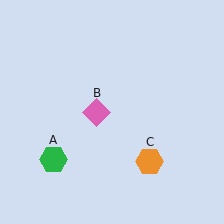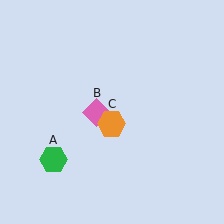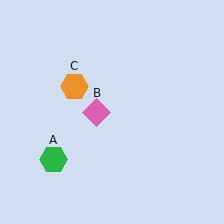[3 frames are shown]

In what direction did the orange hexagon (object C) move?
The orange hexagon (object C) moved up and to the left.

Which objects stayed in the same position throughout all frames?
Green hexagon (object A) and pink diamond (object B) remained stationary.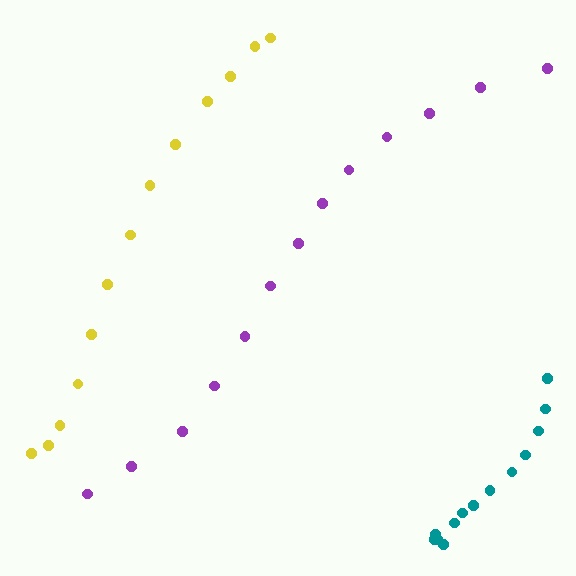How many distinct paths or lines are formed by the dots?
There are 3 distinct paths.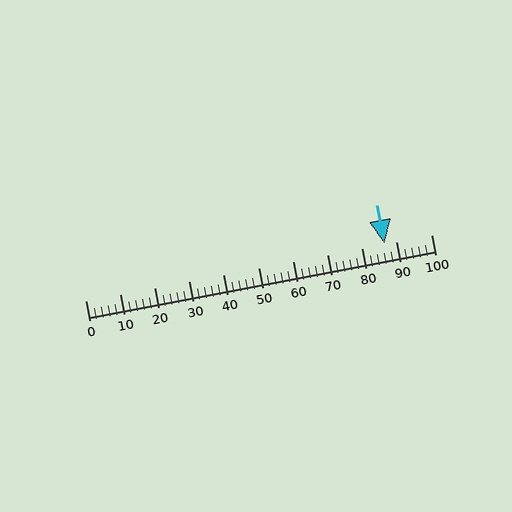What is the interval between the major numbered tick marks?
The major tick marks are spaced 10 units apart.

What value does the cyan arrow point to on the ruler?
The cyan arrow points to approximately 86.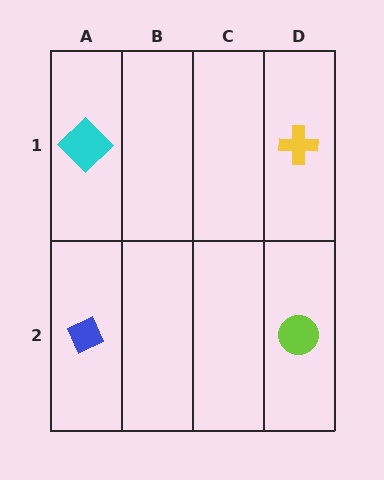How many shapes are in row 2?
2 shapes.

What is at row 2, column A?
A blue diamond.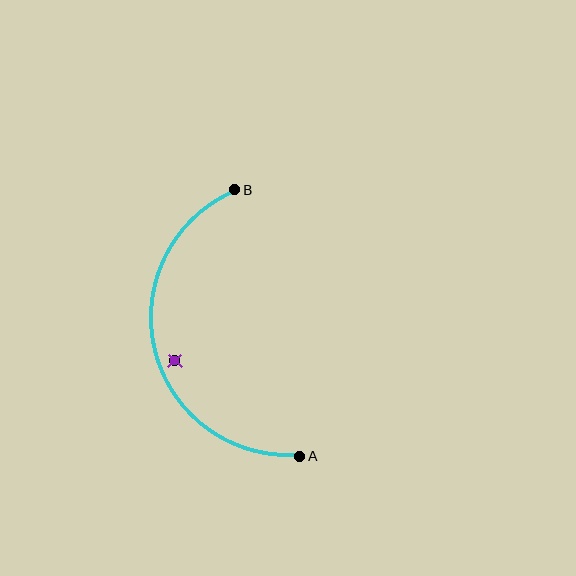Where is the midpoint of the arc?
The arc midpoint is the point on the curve farthest from the straight line joining A and B. It sits to the left of that line.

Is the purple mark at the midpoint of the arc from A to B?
No — the purple mark does not lie on the arc at all. It sits slightly inside the curve.